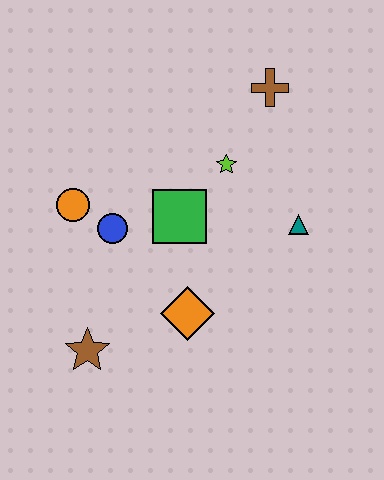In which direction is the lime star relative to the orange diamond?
The lime star is above the orange diamond.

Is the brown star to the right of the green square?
No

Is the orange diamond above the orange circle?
No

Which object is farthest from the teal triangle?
The brown star is farthest from the teal triangle.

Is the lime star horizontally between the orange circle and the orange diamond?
No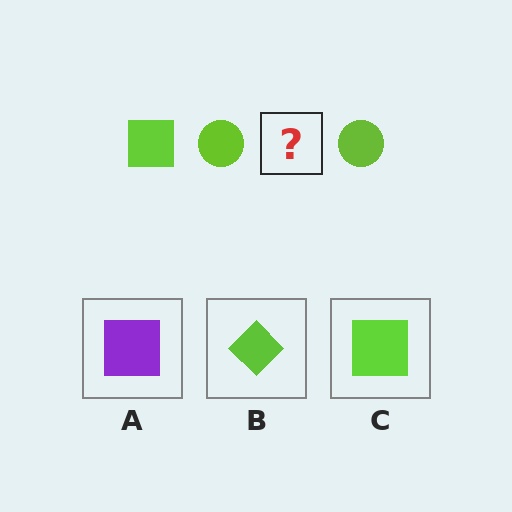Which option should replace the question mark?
Option C.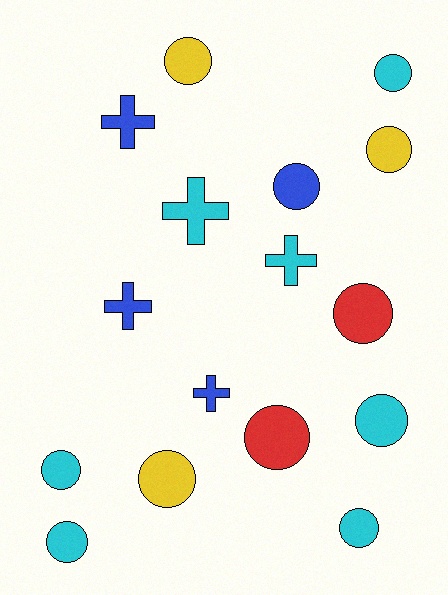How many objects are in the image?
There are 16 objects.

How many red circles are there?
There are 2 red circles.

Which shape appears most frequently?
Circle, with 11 objects.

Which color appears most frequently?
Cyan, with 7 objects.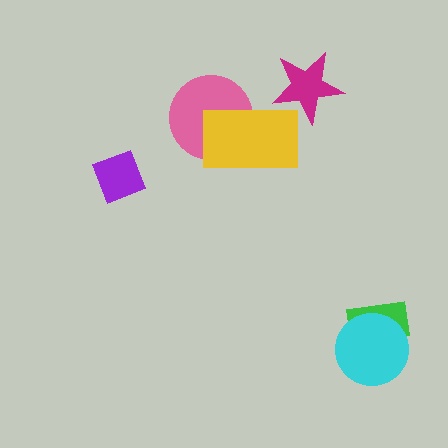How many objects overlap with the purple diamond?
0 objects overlap with the purple diamond.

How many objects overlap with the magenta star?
1 object overlaps with the magenta star.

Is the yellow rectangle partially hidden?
Yes, it is partially covered by another shape.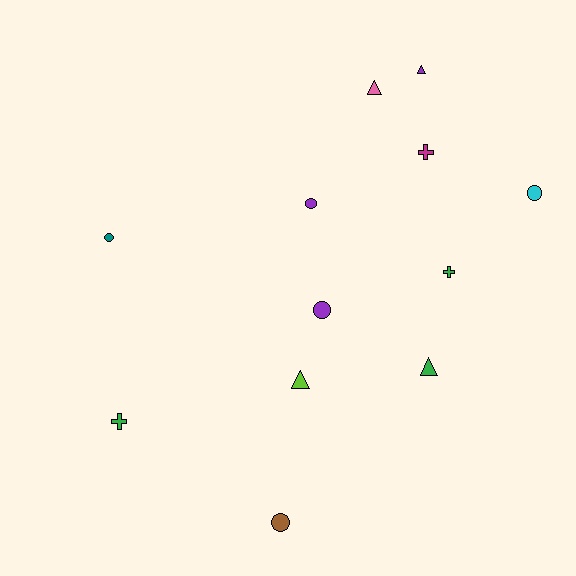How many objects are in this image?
There are 12 objects.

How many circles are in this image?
There are 5 circles.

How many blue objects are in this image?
There are no blue objects.